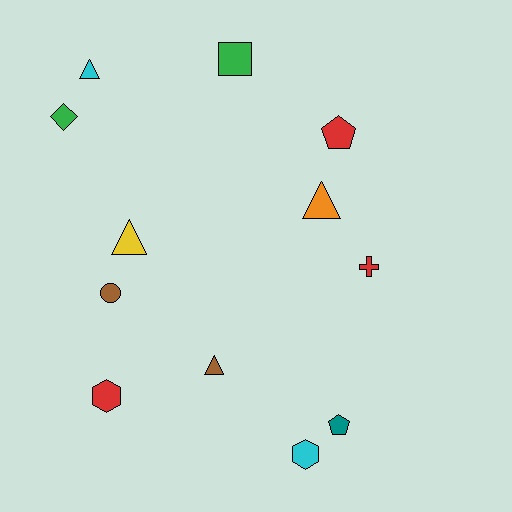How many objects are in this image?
There are 12 objects.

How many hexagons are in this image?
There are 2 hexagons.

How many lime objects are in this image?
There are no lime objects.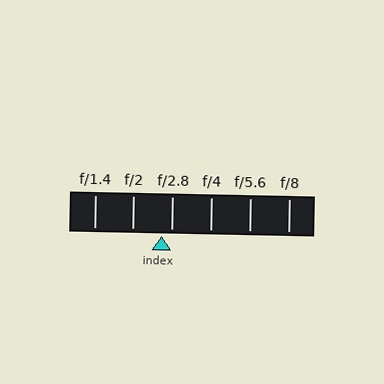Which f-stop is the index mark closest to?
The index mark is closest to f/2.8.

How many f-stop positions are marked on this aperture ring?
There are 6 f-stop positions marked.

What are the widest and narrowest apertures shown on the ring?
The widest aperture shown is f/1.4 and the narrowest is f/8.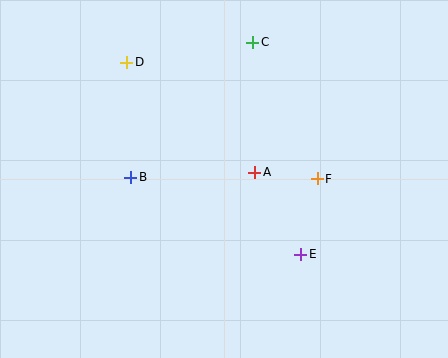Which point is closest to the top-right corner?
Point C is closest to the top-right corner.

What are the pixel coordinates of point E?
Point E is at (301, 254).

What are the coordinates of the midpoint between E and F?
The midpoint between E and F is at (309, 216).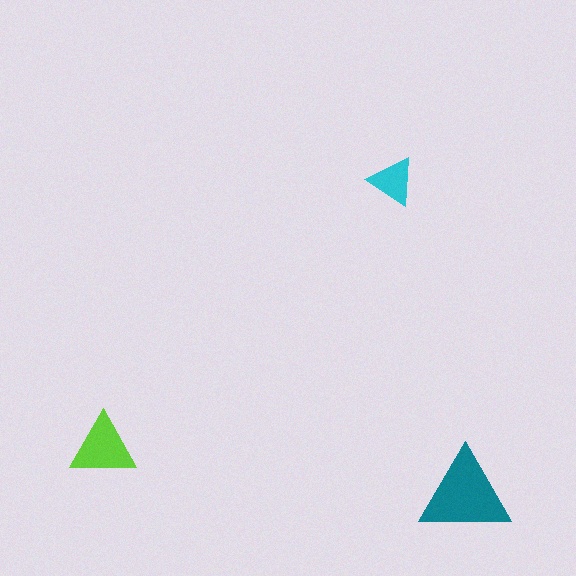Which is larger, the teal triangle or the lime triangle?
The teal one.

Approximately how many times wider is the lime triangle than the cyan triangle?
About 1.5 times wider.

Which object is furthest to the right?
The teal triangle is rightmost.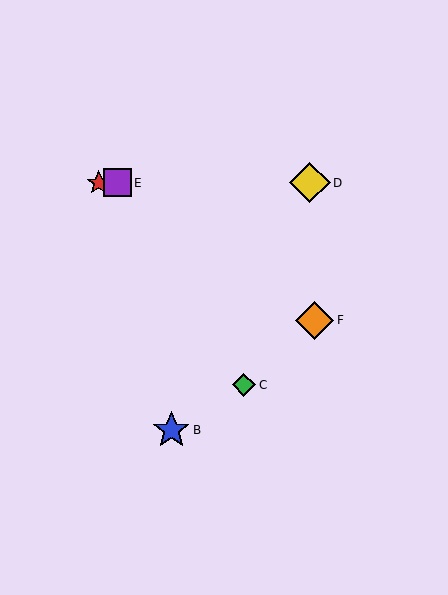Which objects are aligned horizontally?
Objects A, D, E are aligned horizontally.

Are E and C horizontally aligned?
No, E is at y≈183 and C is at y≈385.